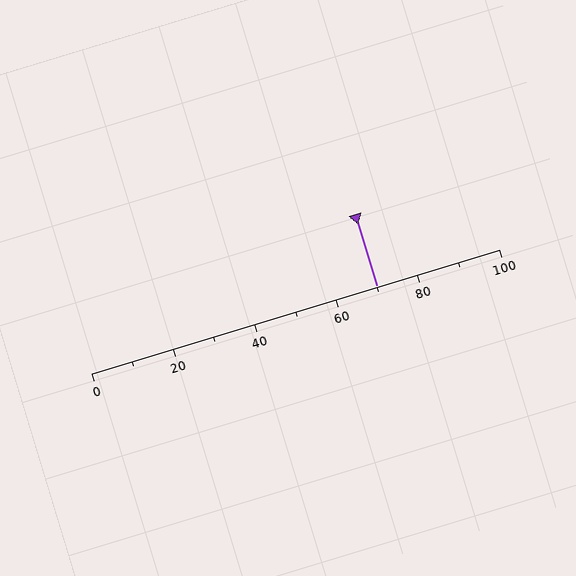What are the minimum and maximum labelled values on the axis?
The axis runs from 0 to 100.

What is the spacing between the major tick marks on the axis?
The major ticks are spaced 20 apart.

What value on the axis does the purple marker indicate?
The marker indicates approximately 70.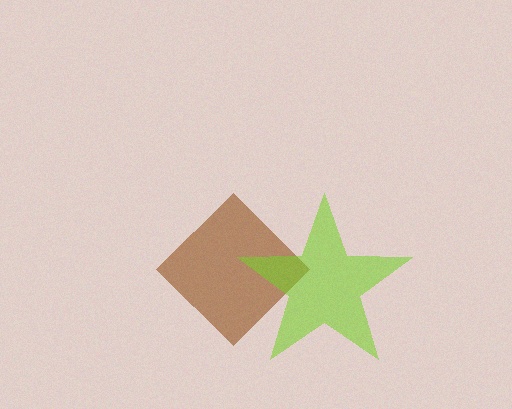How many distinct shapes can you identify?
There are 2 distinct shapes: a brown diamond, a lime star.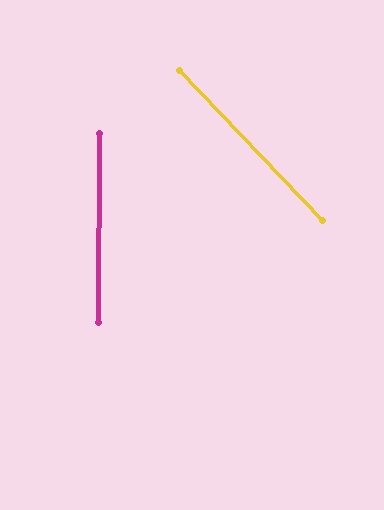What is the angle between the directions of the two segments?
Approximately 44 degrees.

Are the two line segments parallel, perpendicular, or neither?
Neither parallel nor perpendicular — they differ by about 44°.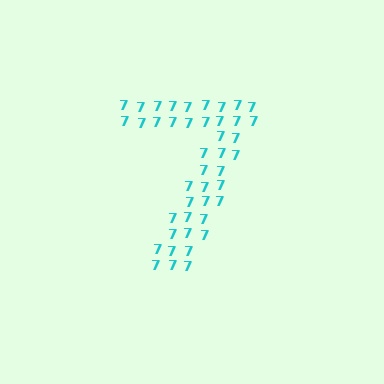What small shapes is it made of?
It is made of small digit 7's.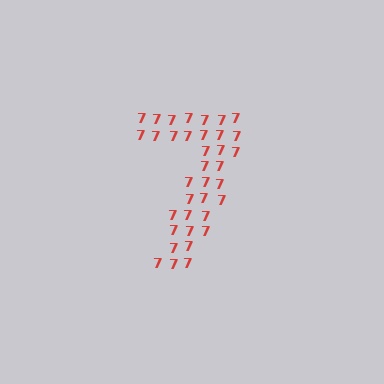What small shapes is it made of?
It is made of small digit 7's.